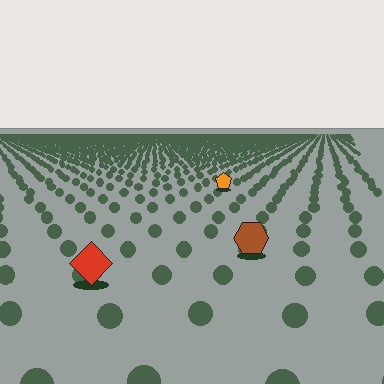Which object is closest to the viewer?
The red diamond is closest. The texture marks near it are larger and more spread out.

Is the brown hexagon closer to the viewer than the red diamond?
No. The red diamond is closer — you can tell from the texture gradient: the ground texture is coarser near it.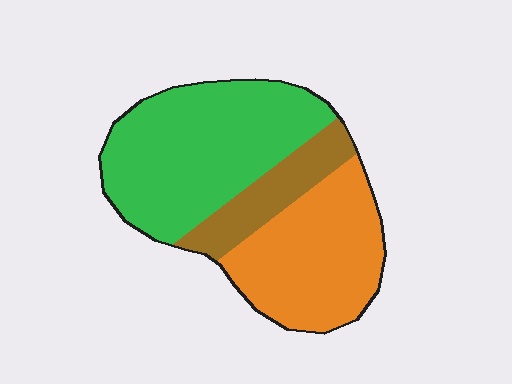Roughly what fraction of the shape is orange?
Orange takes up about three eighths (3/8) of the shape.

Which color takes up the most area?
Green, at roughly 50%.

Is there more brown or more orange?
Orange.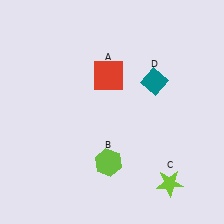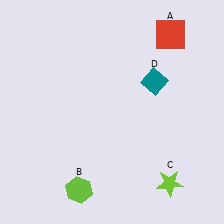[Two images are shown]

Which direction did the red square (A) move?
The red square (A) moved right.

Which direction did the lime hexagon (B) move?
The lime hexagon (B) moved left.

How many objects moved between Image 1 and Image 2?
2 objects moved between the two images.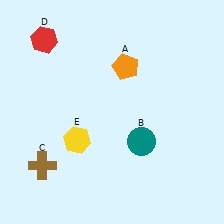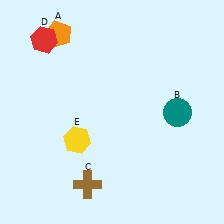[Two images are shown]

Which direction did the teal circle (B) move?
The teal circle (B) moved right.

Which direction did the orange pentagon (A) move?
The orange pentagon (A) moved left.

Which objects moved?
The objects that moved are: the orange pentagon (A), the teal circle (B), the brown cross (C).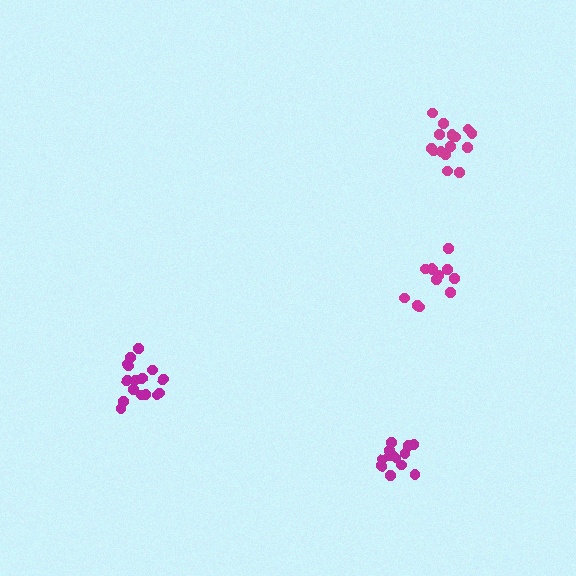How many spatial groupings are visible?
There are 4 spatial groupings.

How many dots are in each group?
Group 1: 16 dots, Group 2: 12 dots, Group 3: 16 dots, Group 4: 13 dots (57 total).